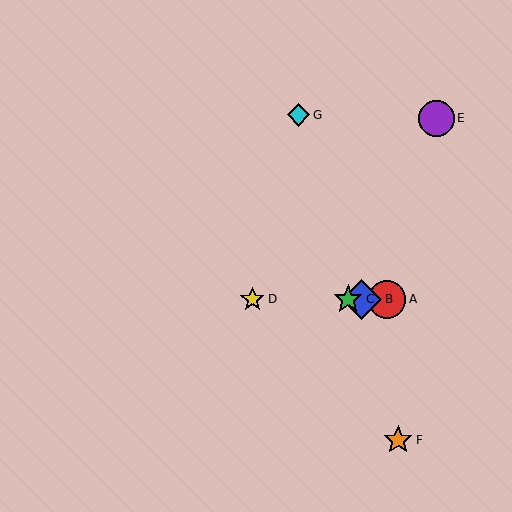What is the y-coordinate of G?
Object G is at y≈115.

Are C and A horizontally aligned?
Yes, both are at y≈299.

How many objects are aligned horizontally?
4 objects (A, B, C, D) are aligned horizontally.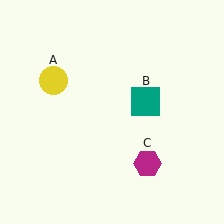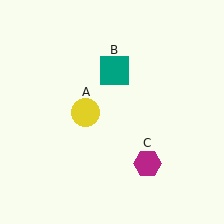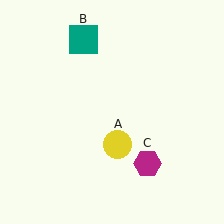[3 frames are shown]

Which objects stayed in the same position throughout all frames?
Magenta hexagon (object C) remained stationary.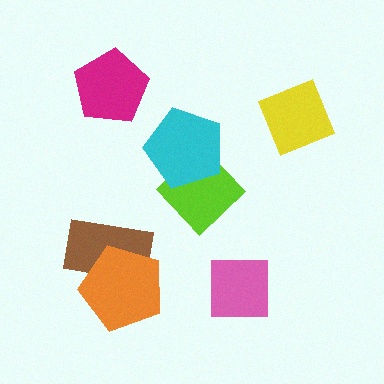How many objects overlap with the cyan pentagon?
1 object overlaps with the cyan pentagon.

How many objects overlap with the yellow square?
0 objects overlap with the yellow square.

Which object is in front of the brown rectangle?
The orange pentagon is in front of the brown rectangle.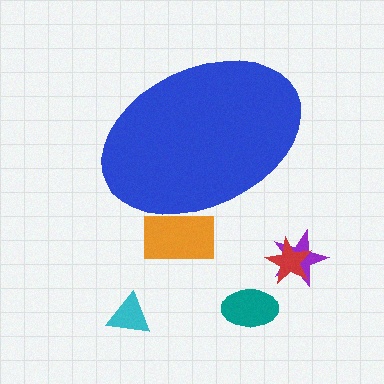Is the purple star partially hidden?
No, the purple star is fully visible.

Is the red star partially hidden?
No, the red star is fully visible.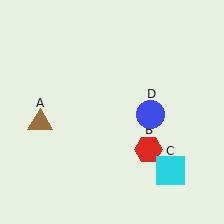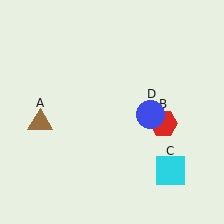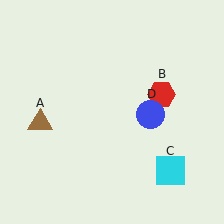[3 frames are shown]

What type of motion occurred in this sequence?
The red hexagon (object B) rotated counterclockwise around the center of the scene.